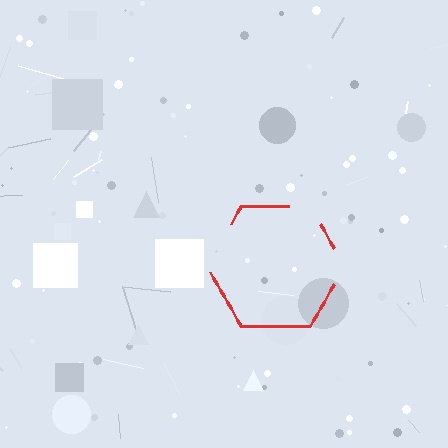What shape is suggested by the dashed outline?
The dashed outline suggests a hexagon.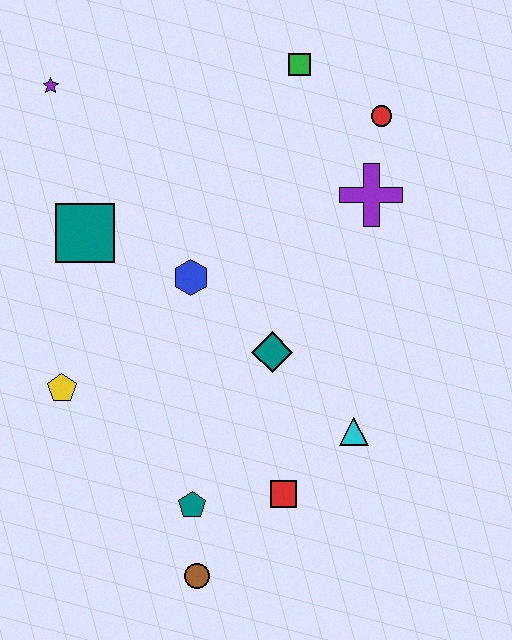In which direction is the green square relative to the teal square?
The green square is to the right of the teal square.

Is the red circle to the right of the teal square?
Yes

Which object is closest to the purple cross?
The red circle is closest to the purple cross.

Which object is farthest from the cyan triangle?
The purple star is farthest from the cyan triangle.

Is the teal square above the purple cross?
No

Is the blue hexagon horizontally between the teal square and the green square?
Yes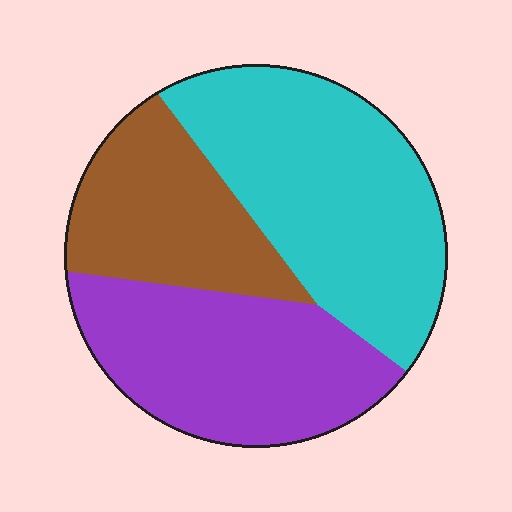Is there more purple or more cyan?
Cyan.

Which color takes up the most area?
Cyan, at roughly 40%.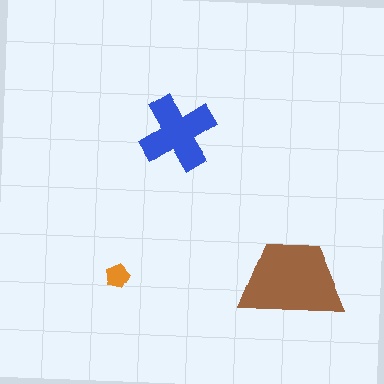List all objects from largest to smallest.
The brown trapezoid, the blue cross, the orange pentagon.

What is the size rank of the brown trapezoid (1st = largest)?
1st.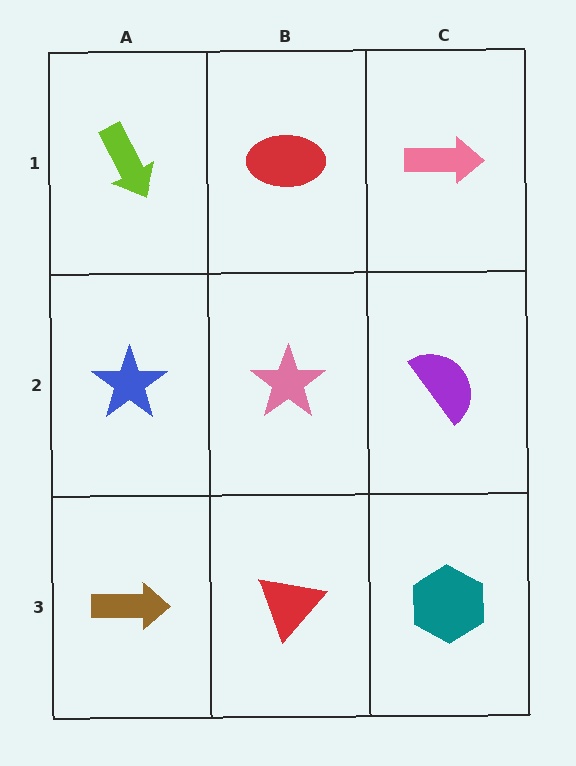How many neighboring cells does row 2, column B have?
4.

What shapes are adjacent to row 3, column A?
A blue star (row 2, column A), a red triangle (row 3, column B).